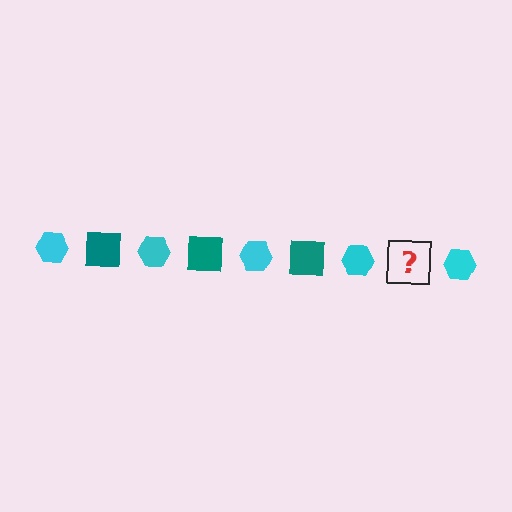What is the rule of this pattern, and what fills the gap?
The rule is that the pattern alternates between cyan hexagon and teal square. The gap should be filled with a teal square.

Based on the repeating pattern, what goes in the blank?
The blank should be a teal square.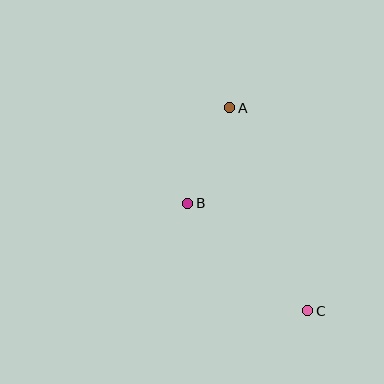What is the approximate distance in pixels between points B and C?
The distance between B and C is approximately 161 pixels.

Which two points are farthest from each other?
Points A and C are farthest from each other.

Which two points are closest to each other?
Points A and B are closest to each other.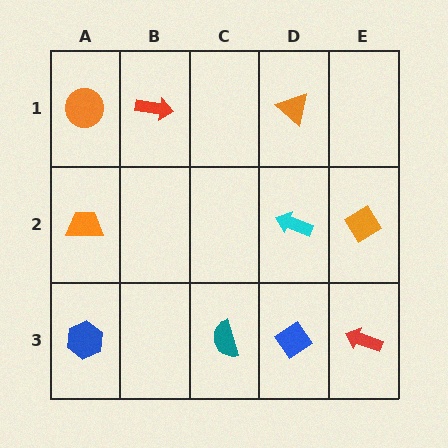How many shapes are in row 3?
4 shapes.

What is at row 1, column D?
An orange triangle.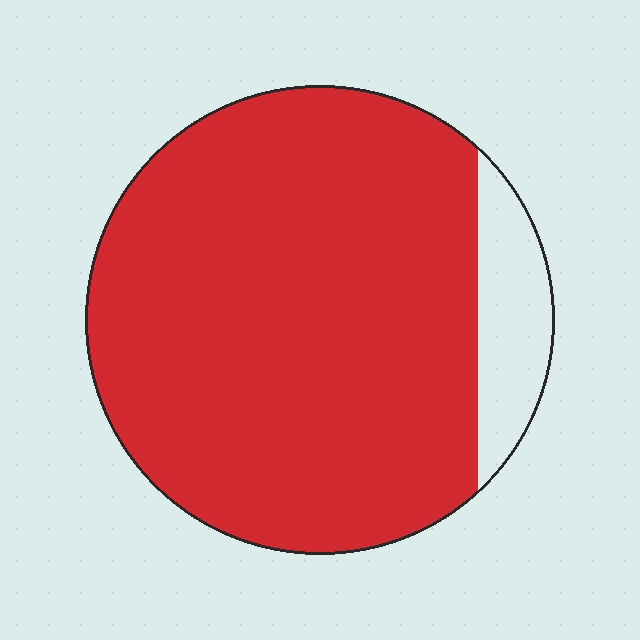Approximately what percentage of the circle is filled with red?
Approximately 90%.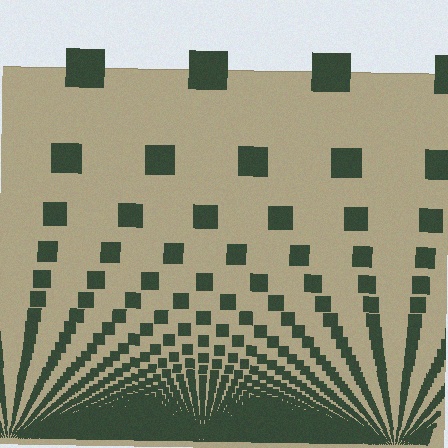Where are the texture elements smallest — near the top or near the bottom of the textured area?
Near the bottom.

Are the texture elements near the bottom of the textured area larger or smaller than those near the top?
Smaller. The gradient is inverted — elements near the bottom are smaller and denser.